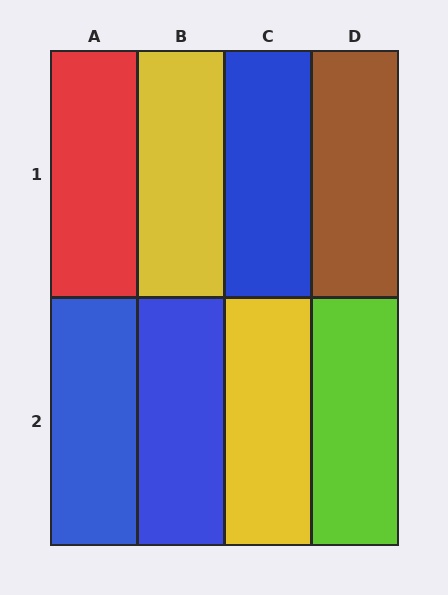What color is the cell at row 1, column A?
Red.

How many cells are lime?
1 cell is lime.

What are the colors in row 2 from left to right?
Blue, blue, yellow, lime.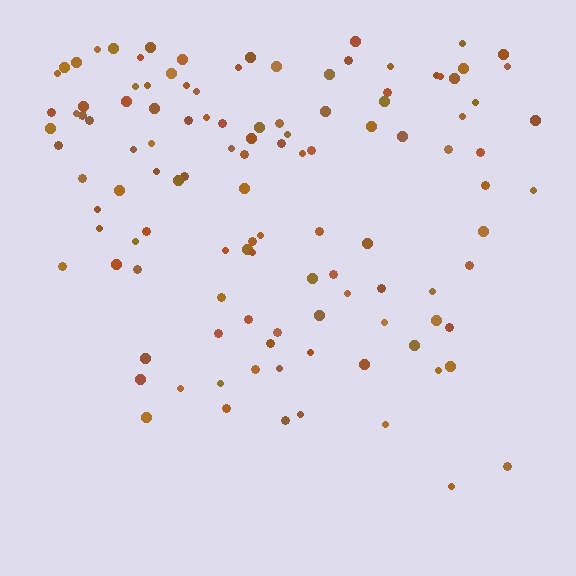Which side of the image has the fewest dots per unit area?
The bottom.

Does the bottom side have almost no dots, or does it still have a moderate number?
Still a moderate number, just noticeably fewer than the top.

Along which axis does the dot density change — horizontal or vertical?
Vertical.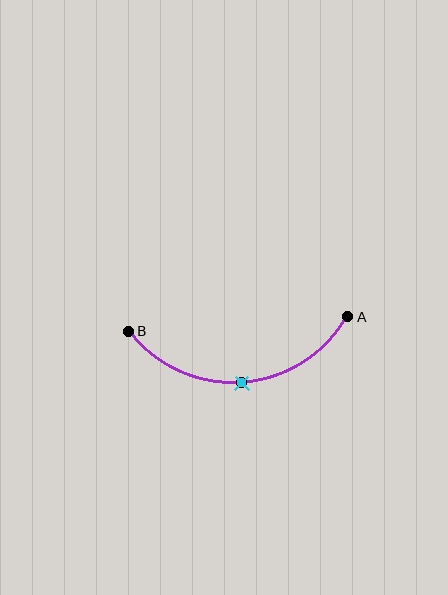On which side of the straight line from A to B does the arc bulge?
The arc bulges below the straight line connecting A and B.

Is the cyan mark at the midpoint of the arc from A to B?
Yes. The cyan mark lies on the arc at equal arc-length from both A and B — it is the arc midpoint.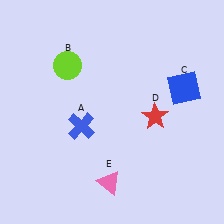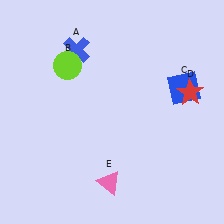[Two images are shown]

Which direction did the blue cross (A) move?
The blue cross (A) moved up.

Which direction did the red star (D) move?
The red star (D) moved right.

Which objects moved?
The objects that moved are: the blue cross (A), the red star (D).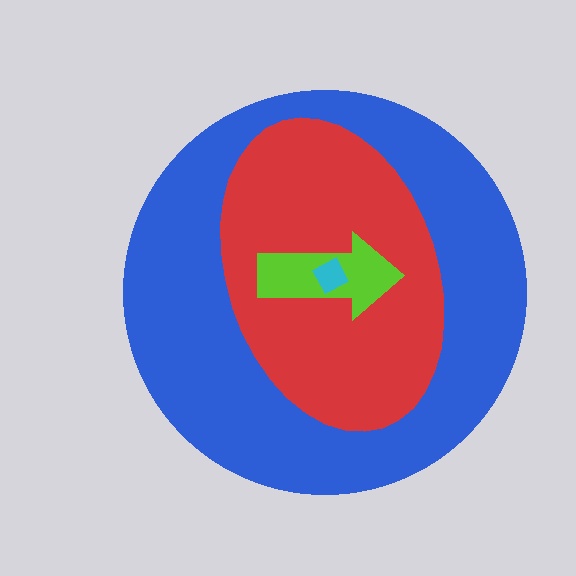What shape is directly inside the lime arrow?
The cyan diamond.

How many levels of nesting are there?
4.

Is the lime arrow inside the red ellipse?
Yes.